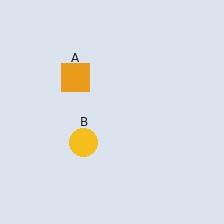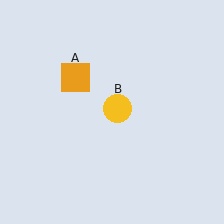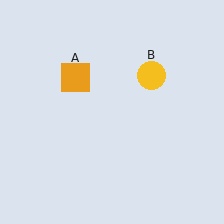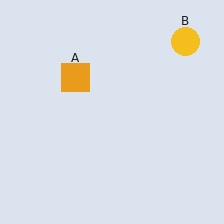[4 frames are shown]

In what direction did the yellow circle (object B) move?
The yellow circle (object B) moved up and to the right.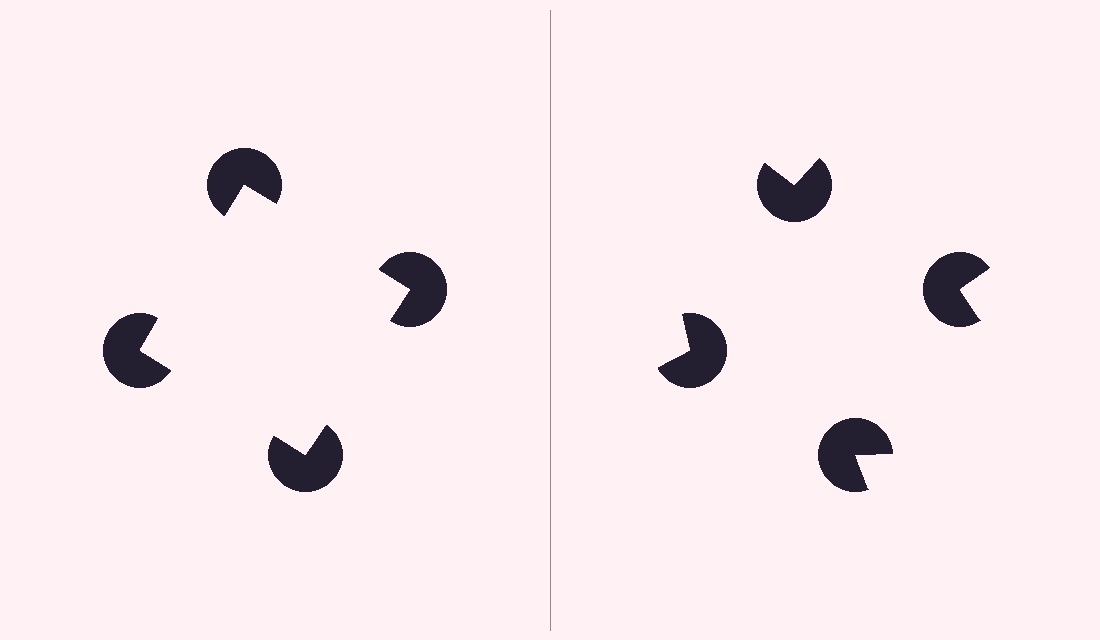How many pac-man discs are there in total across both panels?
8 — 4 on each side.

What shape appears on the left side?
An illusory square.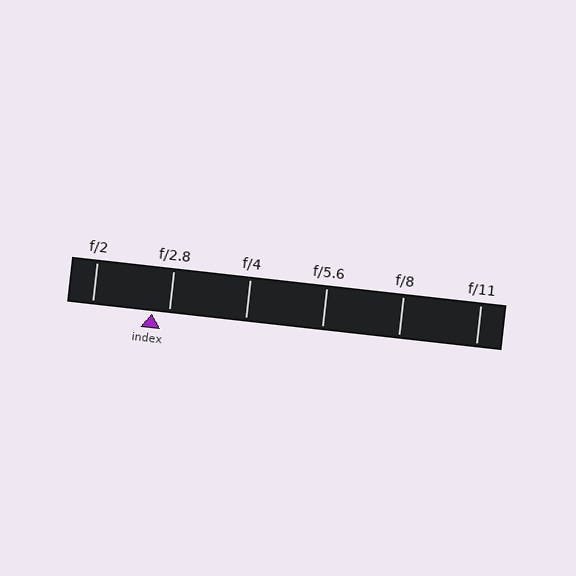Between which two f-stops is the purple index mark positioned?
The index mark is between f/2 and f/2.8.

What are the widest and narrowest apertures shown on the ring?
The widest aperture shown is f/2 and the narrowest is f/11.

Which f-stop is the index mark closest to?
The index mark is closest to f/2.8.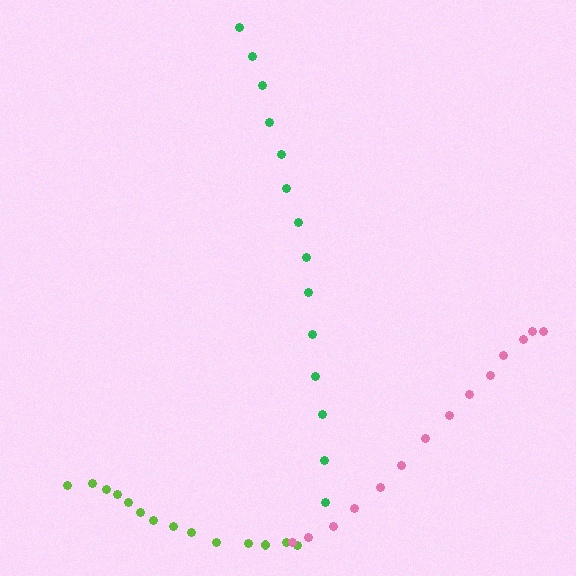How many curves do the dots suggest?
There are 3 distinct paths.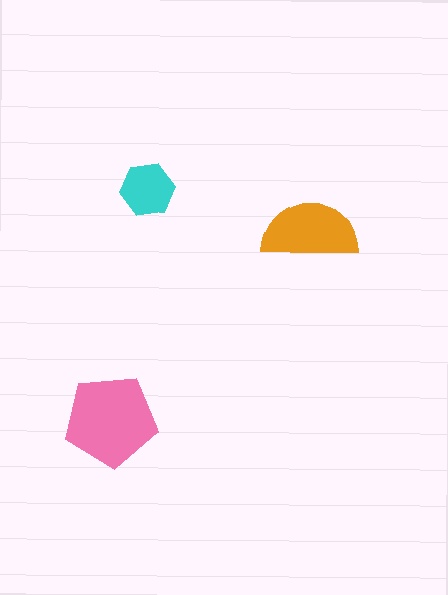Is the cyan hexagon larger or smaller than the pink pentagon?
Smaller.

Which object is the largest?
The pink pentagon.